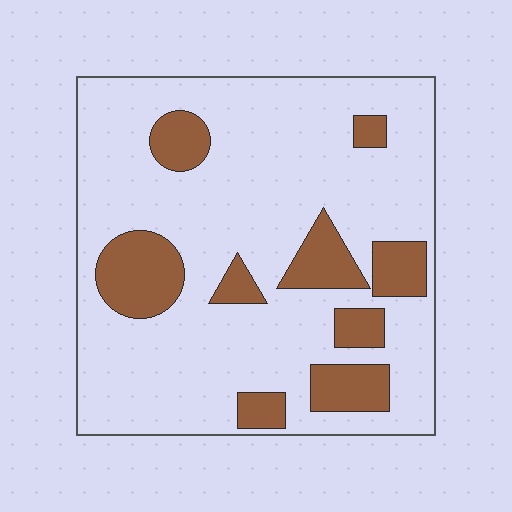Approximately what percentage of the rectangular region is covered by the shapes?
Approximately 20%.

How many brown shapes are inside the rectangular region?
9.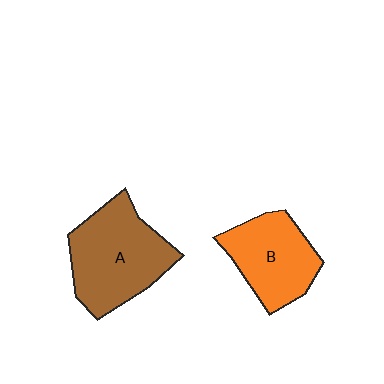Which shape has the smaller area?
Shape B (orange).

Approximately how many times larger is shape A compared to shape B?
Approximately 1.3 times.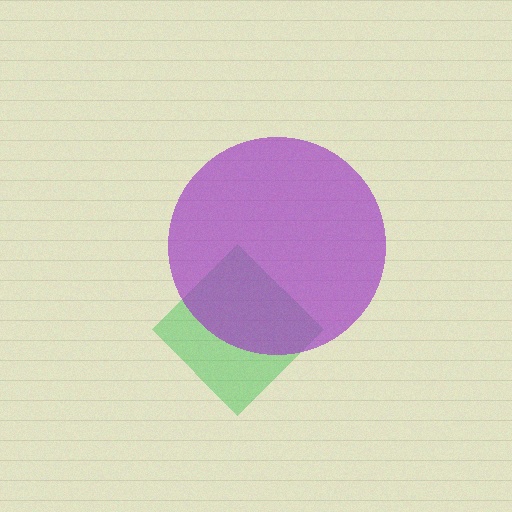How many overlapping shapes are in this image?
There are 2 overlapping shapes in the image.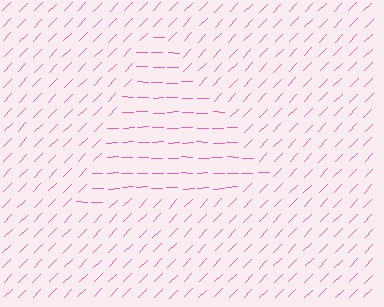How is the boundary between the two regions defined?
The boundary is defined purely by a change in line orientation (approximately 45 degrees difference). All lines are the same color and thickness.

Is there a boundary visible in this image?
Yes, there is a texture boundary formed by a change in line orientation.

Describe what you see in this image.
The image is filled with small pink line segments. A triangle region in the image has lines oriented differently from the surrounding lines, creating a visible texture boundary.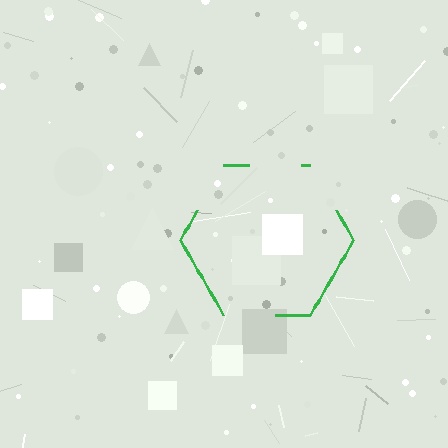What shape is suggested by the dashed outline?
The dashed outline suggests a hexagon.